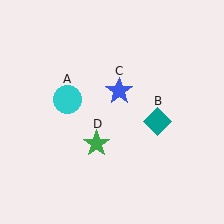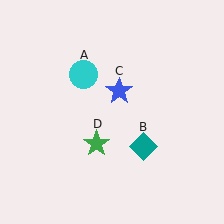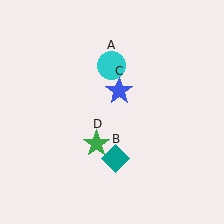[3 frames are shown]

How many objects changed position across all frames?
2 objects changed position: cyan circle (object A), teal diamond (object B).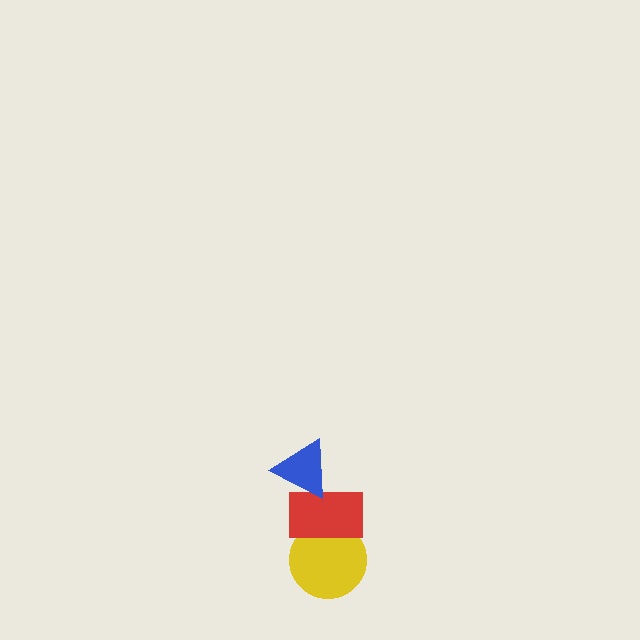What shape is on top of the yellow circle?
The red rectangle is on top of the yellow circle.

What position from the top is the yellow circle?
The yellow circle is 3rd from the top.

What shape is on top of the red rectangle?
The blue triangle is on top of the red rectangle.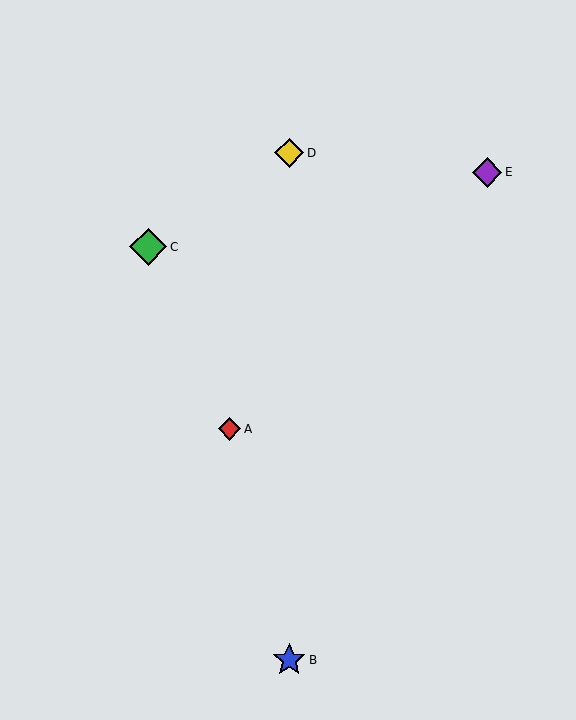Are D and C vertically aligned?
No, D is at x≈289 and C is at x≈148.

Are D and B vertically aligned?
Yes, both are at x≈289.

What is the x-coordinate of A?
Object A is at x≈229.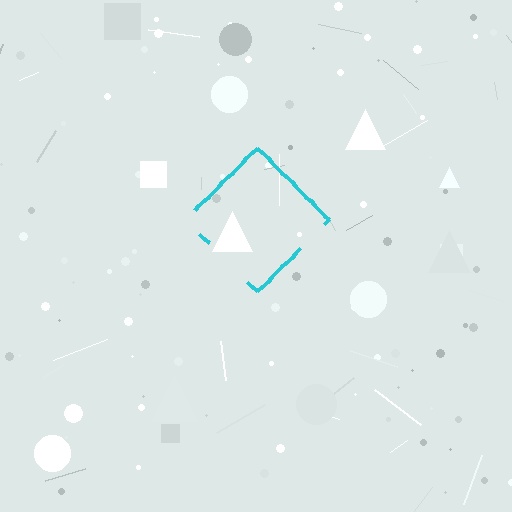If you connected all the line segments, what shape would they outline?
They would outline a diamond.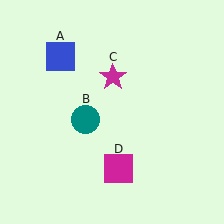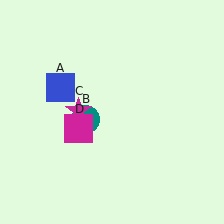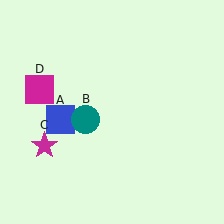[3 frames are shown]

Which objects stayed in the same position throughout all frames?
Teal circle (object B) remained stationary.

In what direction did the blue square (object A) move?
The blue square (object A) moved down.